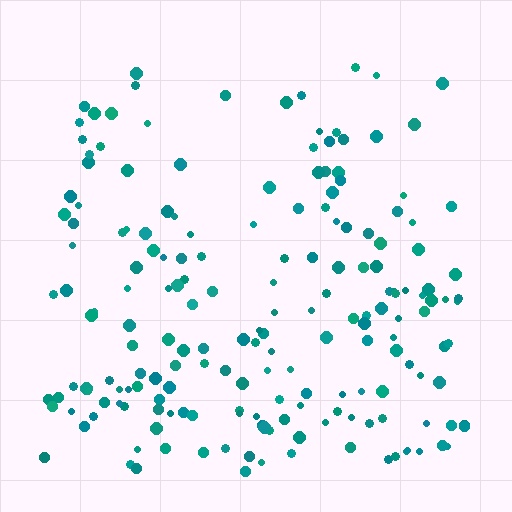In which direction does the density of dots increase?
From top to bottom, with the bottom side densest.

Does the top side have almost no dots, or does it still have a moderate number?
Still a moderate number, just noticeably fewer than the bottom.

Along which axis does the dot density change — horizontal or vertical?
Vertical.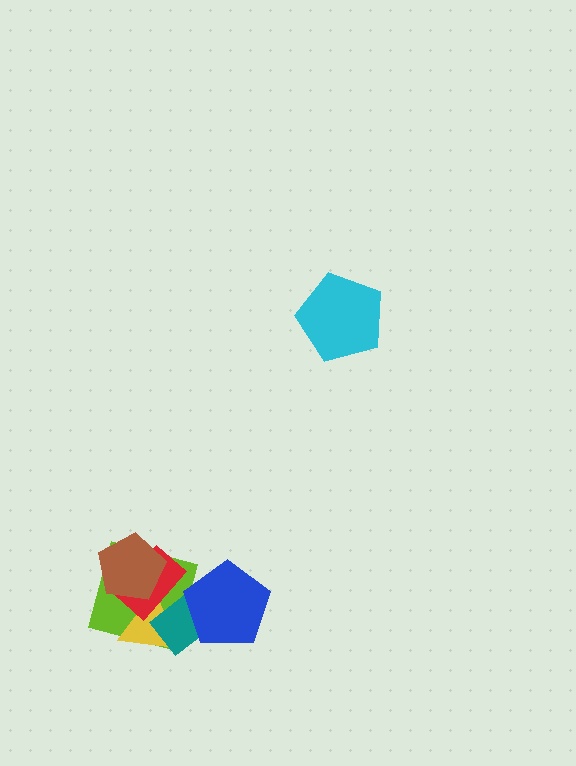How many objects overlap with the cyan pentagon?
0 objects overlap with the cyan pentagon.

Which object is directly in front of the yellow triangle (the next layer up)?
The red rectangle is directly in front of the yellow triangle.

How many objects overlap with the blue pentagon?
1 object overlaps with the blue pentagon.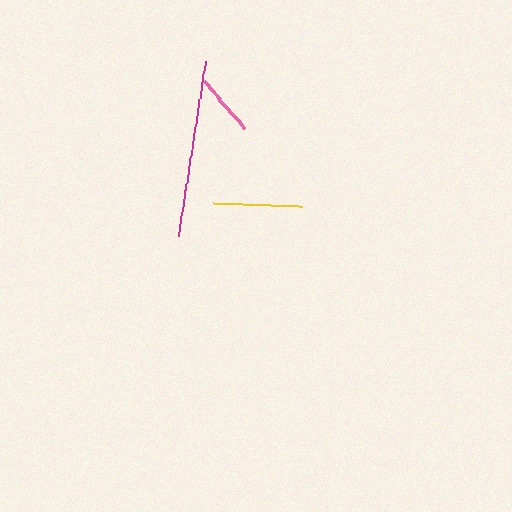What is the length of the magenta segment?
The magenta segment is approximately 177 pixels long.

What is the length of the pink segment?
The pink segment is approximately 62 pixels long.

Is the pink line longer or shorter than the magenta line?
The magenta line is longer than the pink line.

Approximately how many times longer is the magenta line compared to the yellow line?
The magenta line is approximately 2.0 times the length of the yellow line.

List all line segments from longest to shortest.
From longest to shortest: magenta, yellow, pink.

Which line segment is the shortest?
The pink line is the shortest at approximately 62 pixels.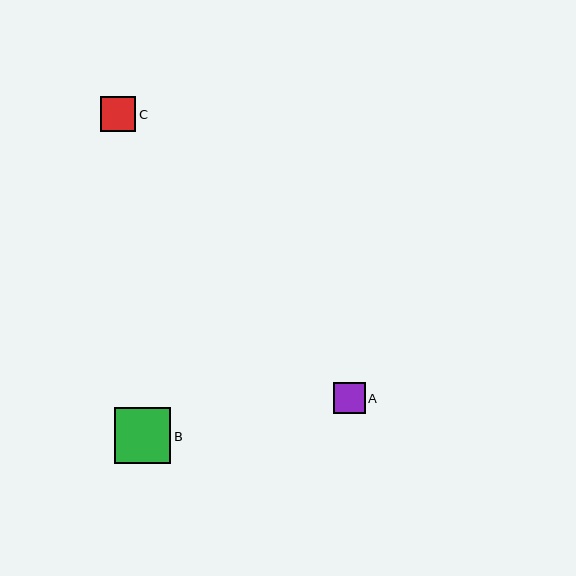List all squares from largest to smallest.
From largest to smallest: B, C, A.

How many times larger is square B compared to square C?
Square B is approximately 1.6 times the size of square C.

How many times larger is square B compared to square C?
Square B is approximately 1.6 times the size of square C.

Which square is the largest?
Square B is the largest with a size of approximately 56 pixels.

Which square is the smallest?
Square A is the smallest with a size of approximately 31 pixels.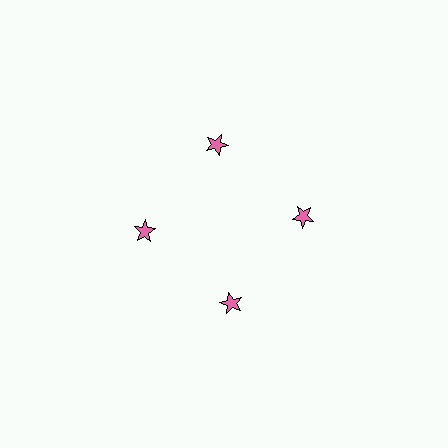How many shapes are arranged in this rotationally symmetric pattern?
There are 4 shapes, arranged in 4 groups of 1.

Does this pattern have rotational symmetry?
Yes, this pattern has 4-fold rotational symmetry. It looks the same after rotating 90 degrees around the center.